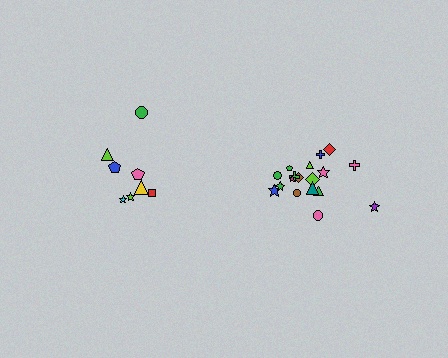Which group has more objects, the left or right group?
The right group.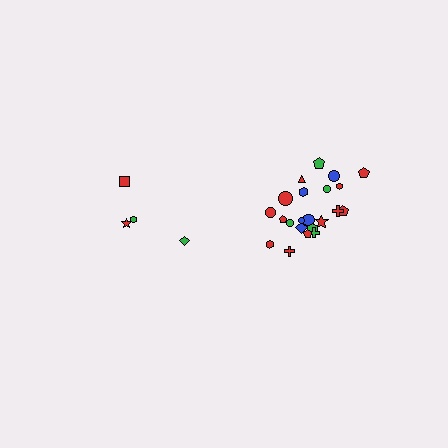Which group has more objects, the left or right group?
The right group.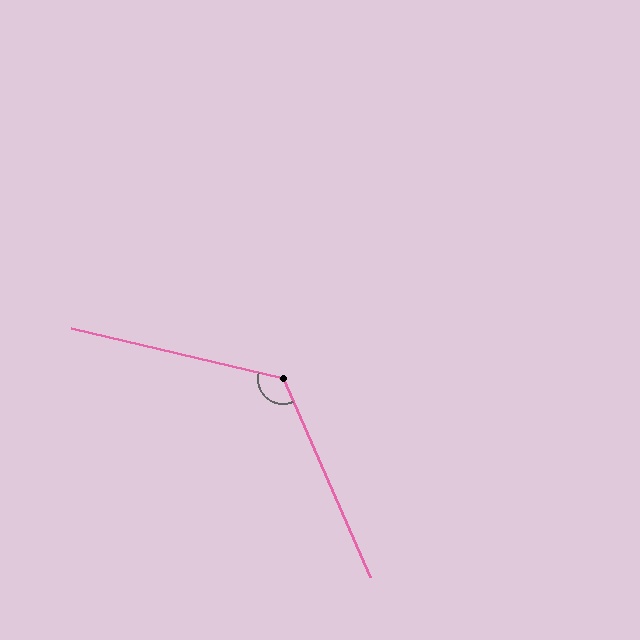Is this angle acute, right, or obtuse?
It is obtuse.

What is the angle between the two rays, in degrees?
Approximately 127 degrees.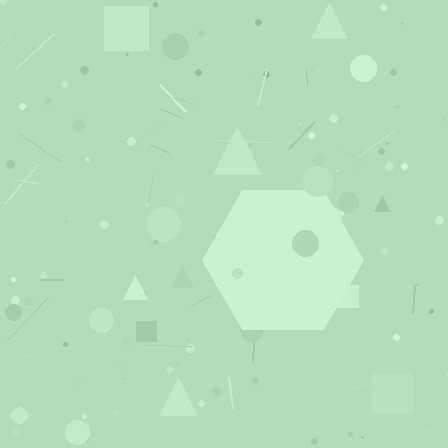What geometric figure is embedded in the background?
A hexagon is embedded in the background.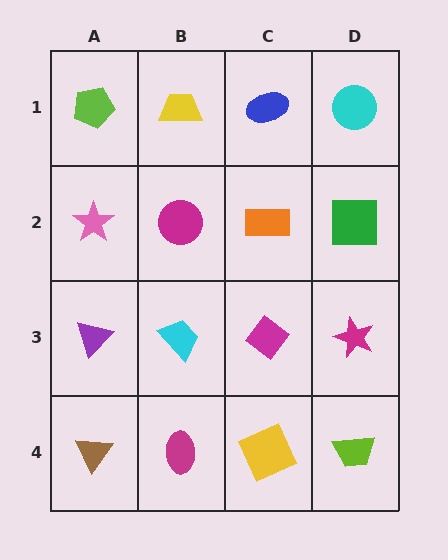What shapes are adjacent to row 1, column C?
An orange rectangle (row 2, column C), a yellow trapezoid (row 1, column B), a cyan circle (row 1, column D).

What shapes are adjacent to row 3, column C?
An orange rectangle (row 2, column C), a yellow square (row 4, column C), a cyan trapezoid (row 3, column B), a magenta star (row 3, column D).